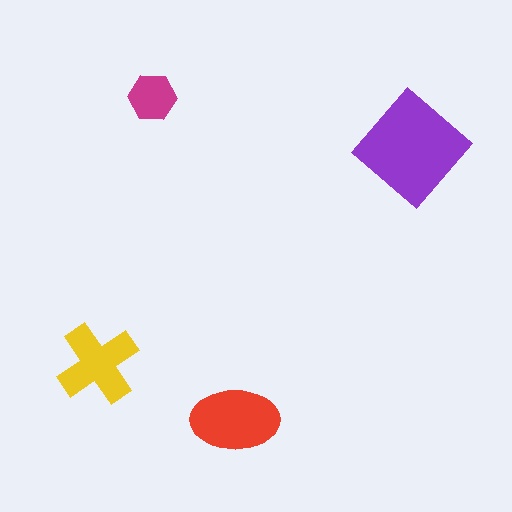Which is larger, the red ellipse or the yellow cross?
The red ellipse.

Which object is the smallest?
The magenta hexagon.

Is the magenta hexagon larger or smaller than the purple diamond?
Smaller.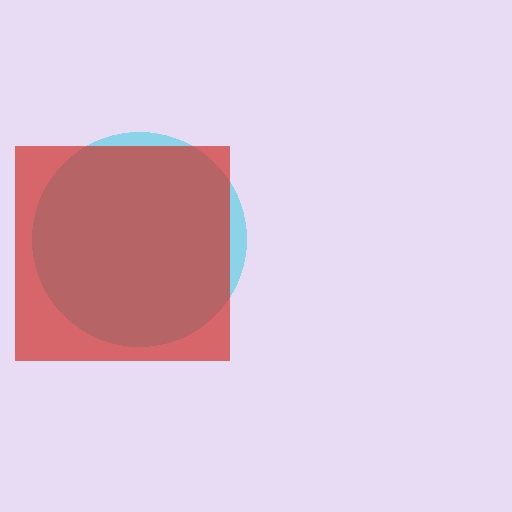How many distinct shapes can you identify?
There are 2 distinct shapes: a cyan circle, a red square.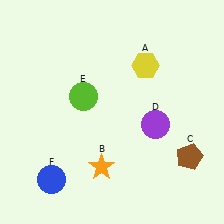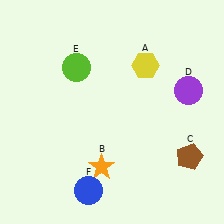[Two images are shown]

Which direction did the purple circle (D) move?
The purple circle (D) moved up.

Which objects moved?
The objects that moved are: the purple circle (D), the lime circle (E), the blue circle (F).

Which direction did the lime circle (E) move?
The lime circle (E) moved up.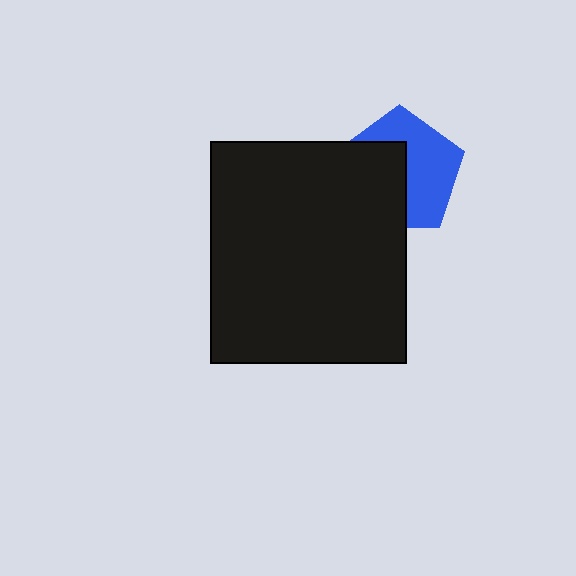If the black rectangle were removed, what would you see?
You would see the complete blue pentagon.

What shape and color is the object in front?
The object in front is a black rectangle.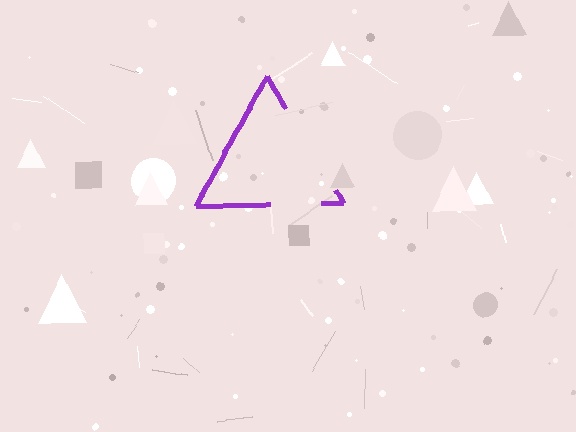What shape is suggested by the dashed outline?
The dashed outline suggests a triangle.